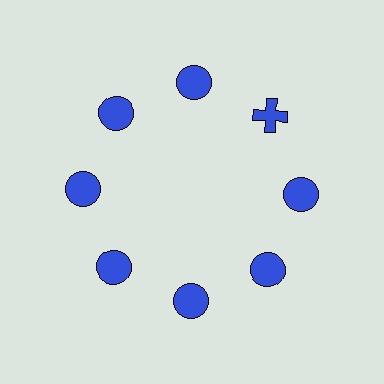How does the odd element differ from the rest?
It has a different shape: cross instead of circle.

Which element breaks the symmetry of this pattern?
The blue cross at roughly the 2 o'clock position breaks the symmetry. All other shapes are blue circles.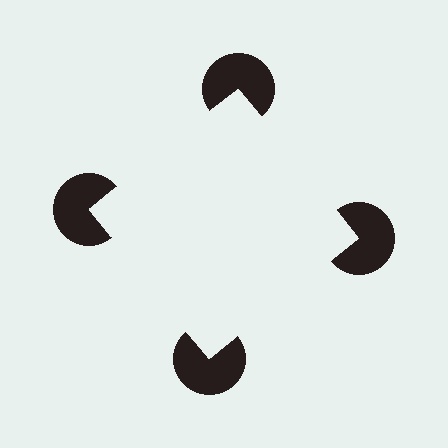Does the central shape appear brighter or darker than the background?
It typically appears slightly brighter than the background, even though no actual brightness change is drawn.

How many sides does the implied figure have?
4 sides.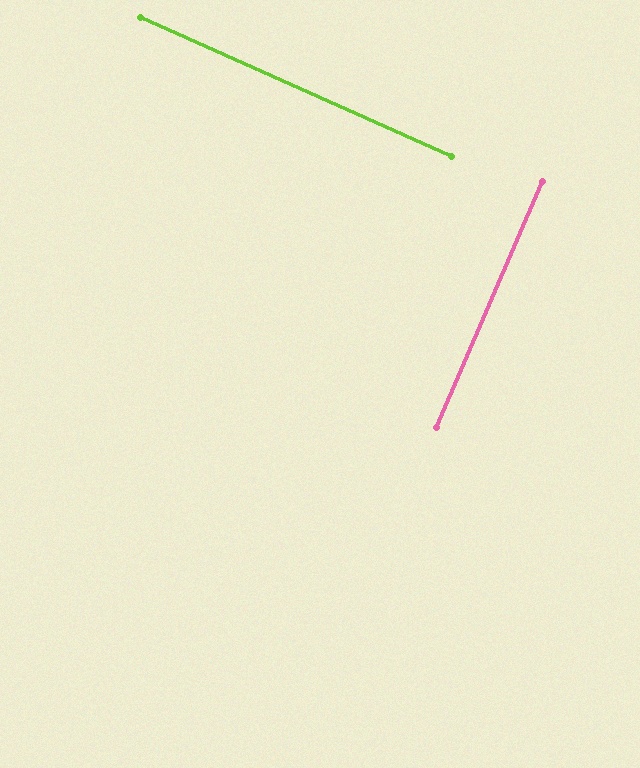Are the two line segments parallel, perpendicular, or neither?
Perpendicular — they meet at approximately 89°.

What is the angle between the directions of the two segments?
Approximately 89 degrees.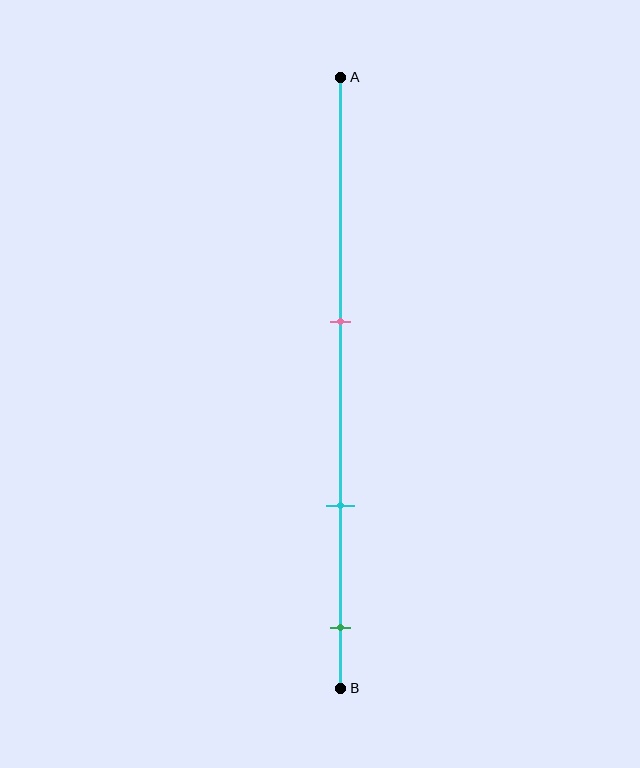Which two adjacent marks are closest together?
The cyan and green marks are the closest adjacent pair.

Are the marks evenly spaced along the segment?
Yes, the marks are approximately evenly spaced.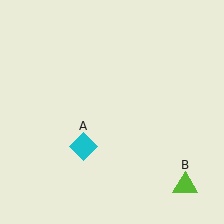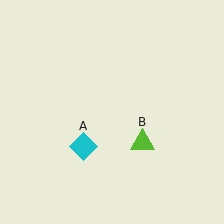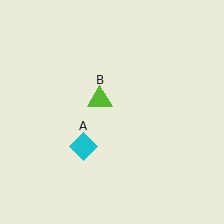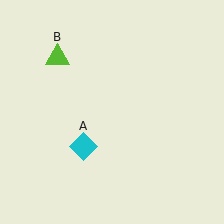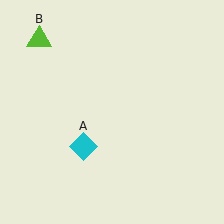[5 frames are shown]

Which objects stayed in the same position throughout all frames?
Cyan diamond (object A) remained stationary.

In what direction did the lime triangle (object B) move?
The lime triangle (object B) moved up and to the left.